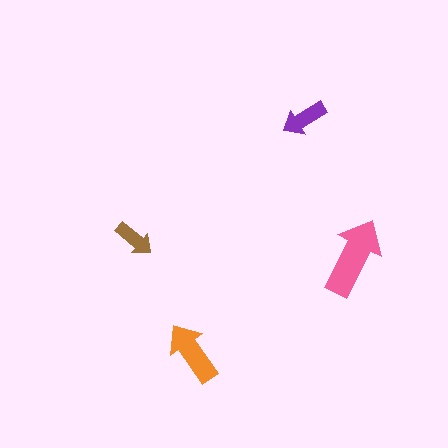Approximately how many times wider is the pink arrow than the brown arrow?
About 2 times wider.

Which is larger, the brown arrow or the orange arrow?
The orange one.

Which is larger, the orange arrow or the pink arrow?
The pink one.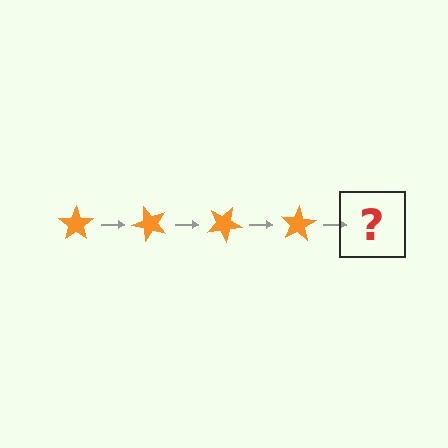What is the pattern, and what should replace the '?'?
The pattern is that the star rotates 50 degrees each step. The '?' should be an orange star rotated 200 degrees.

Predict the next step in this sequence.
The next step is an orange star rotated 200 degrees.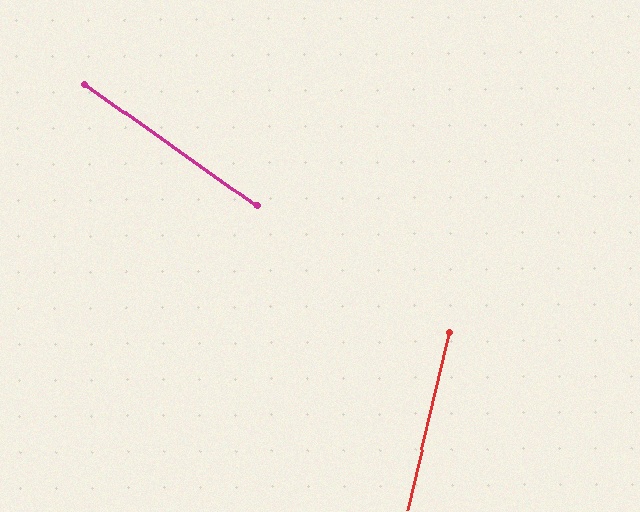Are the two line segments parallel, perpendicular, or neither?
Neither parallel nor perpendicular — they differ by about 68°.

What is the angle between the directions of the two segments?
Approximately 68 degrees.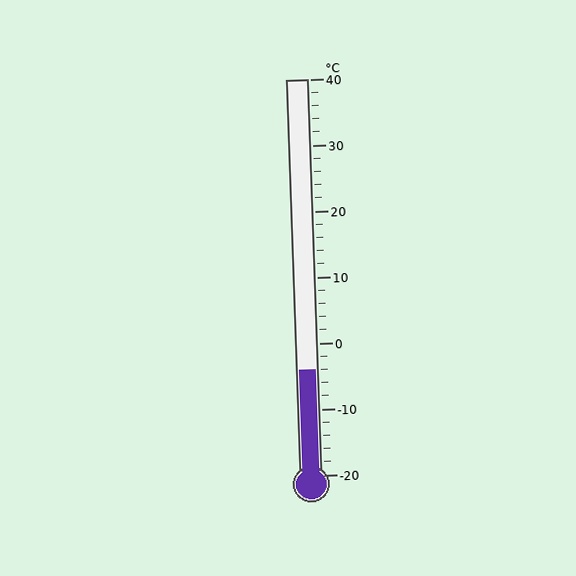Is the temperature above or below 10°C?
The temperature is below 10°C.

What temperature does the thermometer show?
The thermometer shows approximately -4°C.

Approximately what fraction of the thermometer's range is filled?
The thermometer is filled to approximately 25% of its range.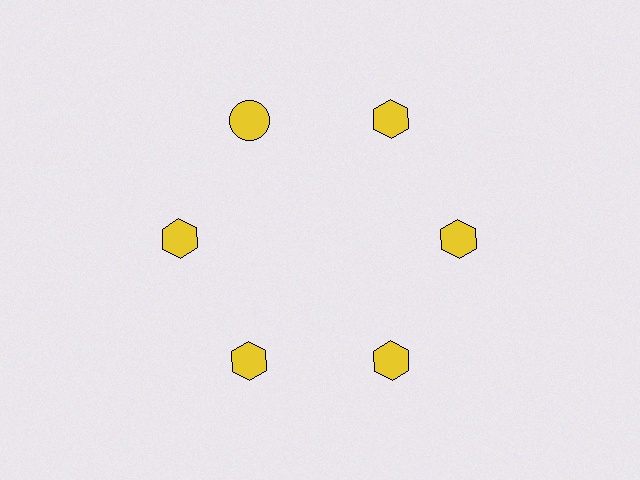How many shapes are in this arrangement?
There are 6 shapes arranged in a ring pattern.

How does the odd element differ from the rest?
It has a different shape: circle instead of hexagon.